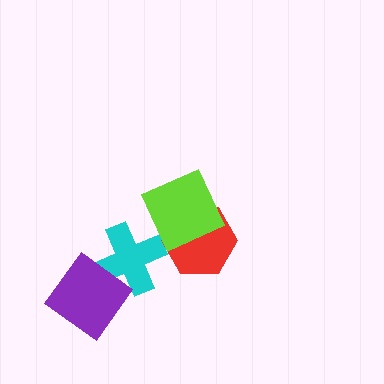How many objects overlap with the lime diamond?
2 objects overlap with the lime diamond.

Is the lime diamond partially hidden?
No, no other shape covers it.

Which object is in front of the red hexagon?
The lime diamond is in front of the red hexagon.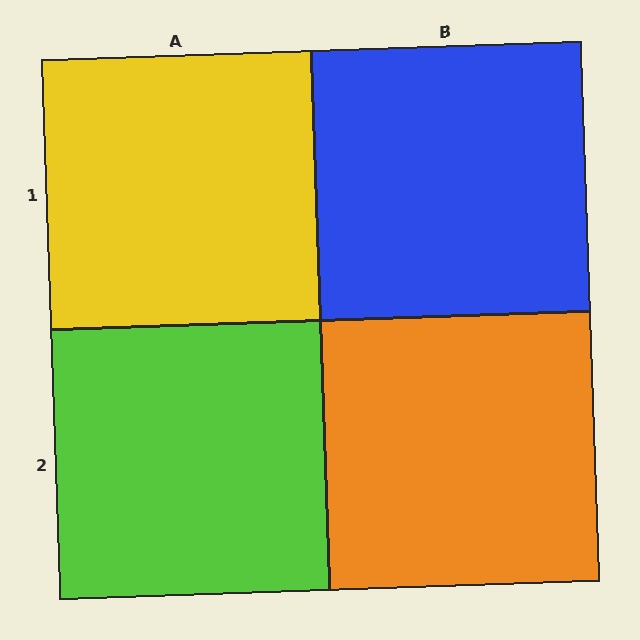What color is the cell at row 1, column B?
Blue.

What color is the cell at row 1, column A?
Yellow.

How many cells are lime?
1 cell is lime.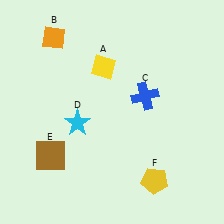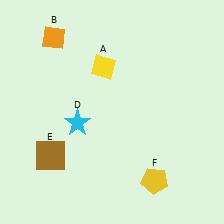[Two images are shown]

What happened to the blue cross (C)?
The blue cross (C) was removed in Image 2. It was in the top-right area of Image 1.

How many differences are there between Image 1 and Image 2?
There is 1 difference between the two images.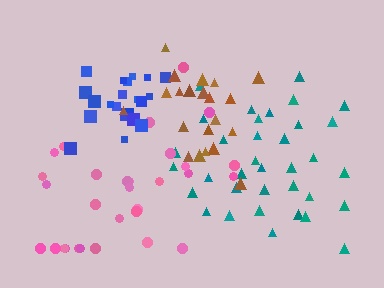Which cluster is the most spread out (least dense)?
Pink.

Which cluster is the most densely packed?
Blue.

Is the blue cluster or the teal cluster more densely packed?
Blue.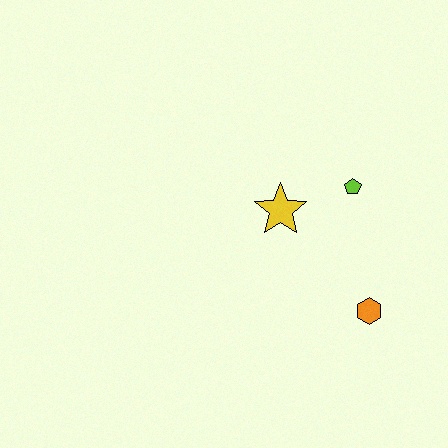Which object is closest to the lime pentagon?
The yellow star is closest to the lime pentagon.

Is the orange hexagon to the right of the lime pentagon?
Yes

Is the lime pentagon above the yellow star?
Yes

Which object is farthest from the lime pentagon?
The orange hexagon is farthest from the lime pentagon.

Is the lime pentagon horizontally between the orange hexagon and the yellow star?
Yes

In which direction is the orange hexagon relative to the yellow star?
The orange hexagon is below the yellow star.